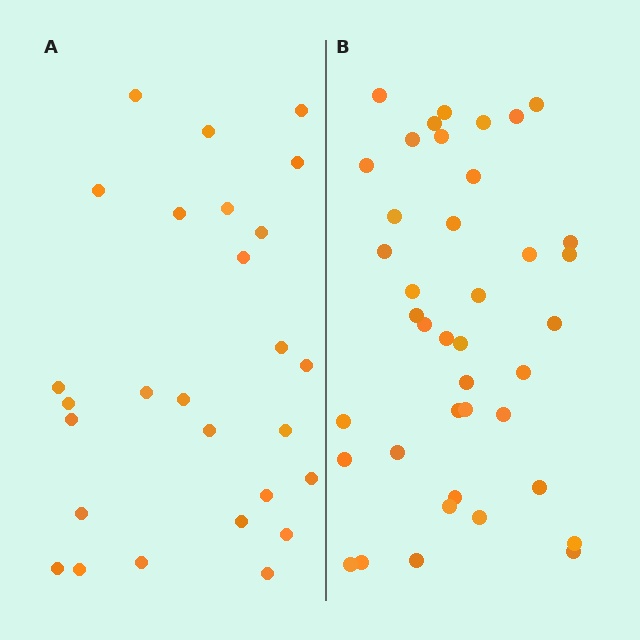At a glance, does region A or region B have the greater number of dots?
Region B (the right region) has more dots.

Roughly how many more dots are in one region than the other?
Region B has approximately 15 more dots than region A.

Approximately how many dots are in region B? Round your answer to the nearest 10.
About 40 dots.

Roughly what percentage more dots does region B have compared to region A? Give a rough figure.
About 50% more.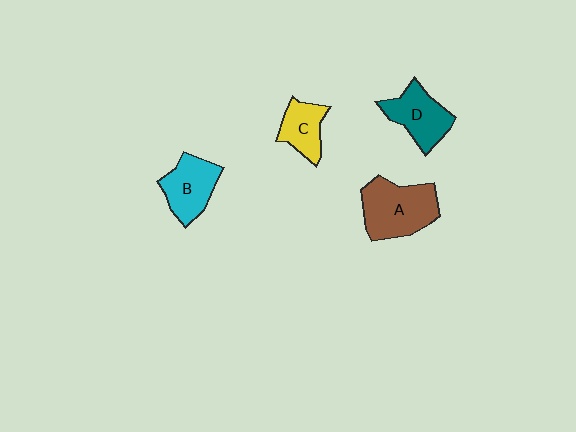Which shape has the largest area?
Shape A (brown).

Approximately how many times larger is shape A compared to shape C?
Approximately 1.8 times.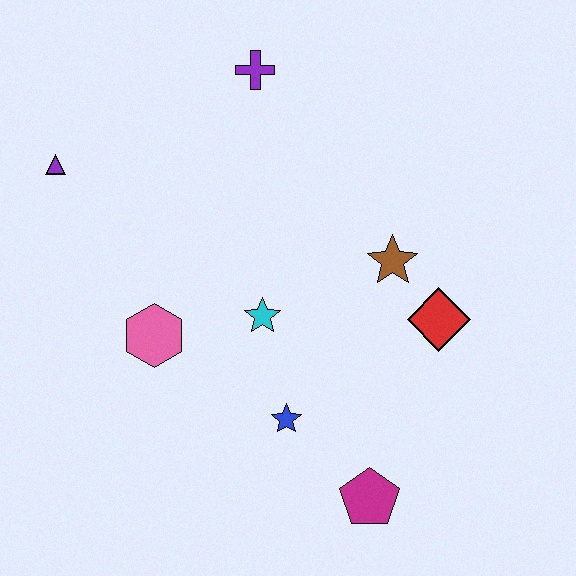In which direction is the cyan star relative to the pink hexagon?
The cyan star is to the right of the pink hexagon.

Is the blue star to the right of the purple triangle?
Yes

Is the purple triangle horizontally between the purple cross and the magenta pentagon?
No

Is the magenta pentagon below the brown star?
Yes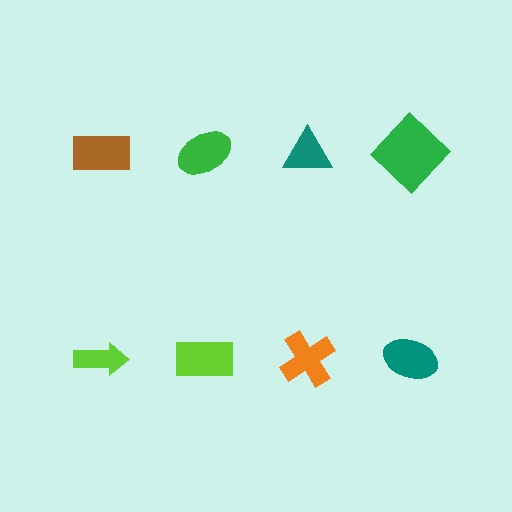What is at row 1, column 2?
A green ellipse.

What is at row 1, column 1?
A brown rectangle.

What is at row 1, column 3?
A teal triangle.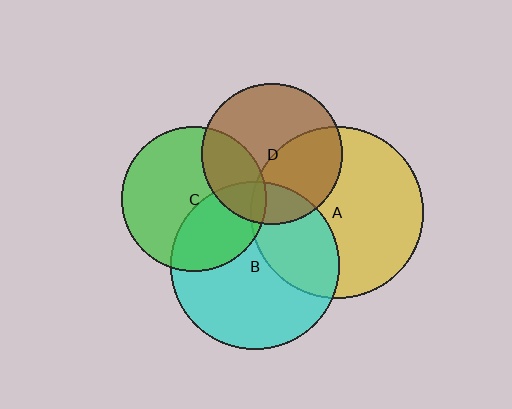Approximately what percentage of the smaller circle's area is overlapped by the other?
Approximately 20%.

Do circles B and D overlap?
Yes.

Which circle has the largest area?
Circle A (yellow).